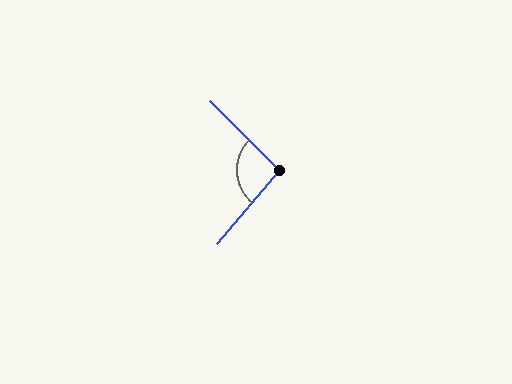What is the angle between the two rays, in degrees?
Approximately 94 degrees.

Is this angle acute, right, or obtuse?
It is approximately a right angle.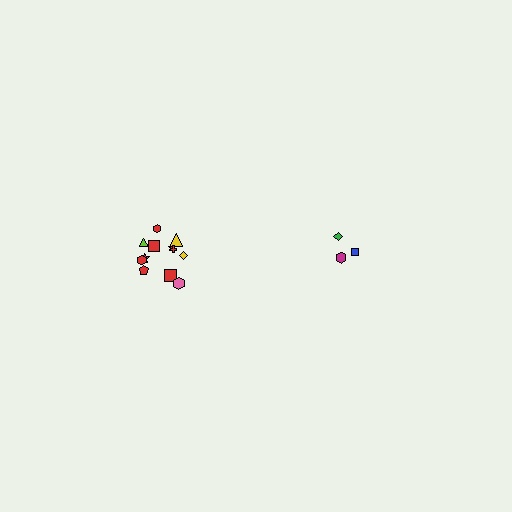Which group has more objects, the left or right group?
The left group.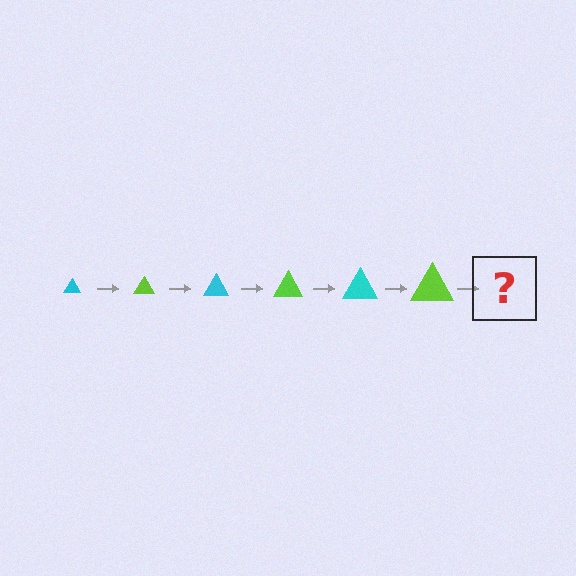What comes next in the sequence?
The next element should be a cyan triangle, larger than the previous one.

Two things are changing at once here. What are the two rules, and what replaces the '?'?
The two rules are that the triangle grows larger each step and the color cycles through cyan and lime. The '?' should be a cyan triangle, larger than the previous one.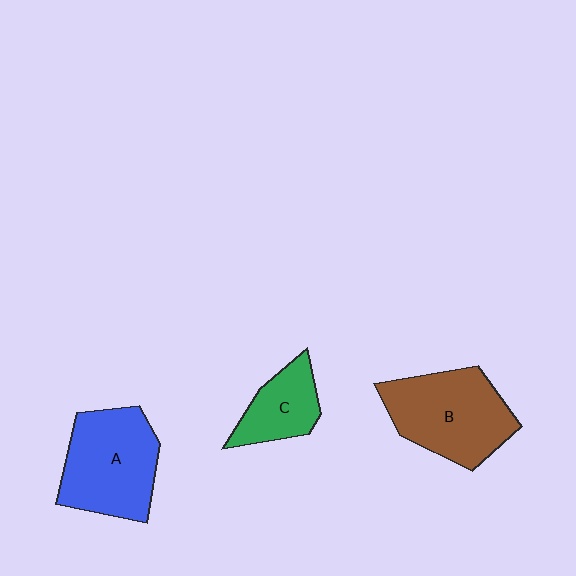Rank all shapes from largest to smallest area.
From largest to smallest: B (brown), A (blue), C (green).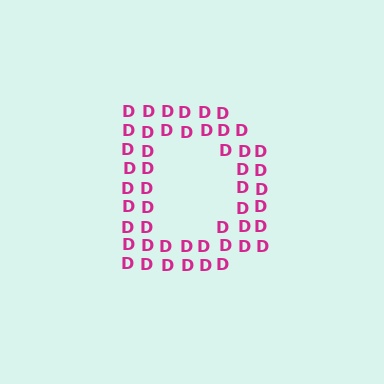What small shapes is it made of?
It is made of small letter D's.